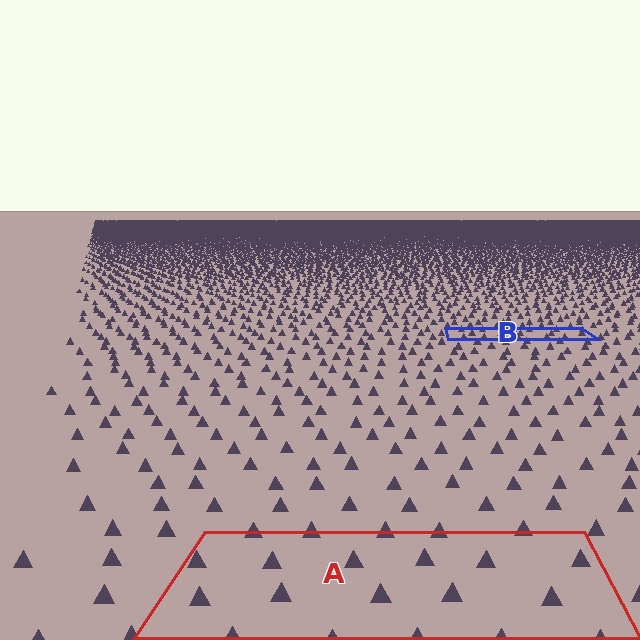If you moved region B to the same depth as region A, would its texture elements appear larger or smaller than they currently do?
They would appear larger. At a closer depth, the same texture elements are projected at a bigger on-screen size.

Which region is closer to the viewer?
Region A is closer. The texture elements there are larger and more spread out.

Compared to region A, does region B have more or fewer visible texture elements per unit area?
Region B has more texture elements per unit area — they are packed more densely because it is farther away.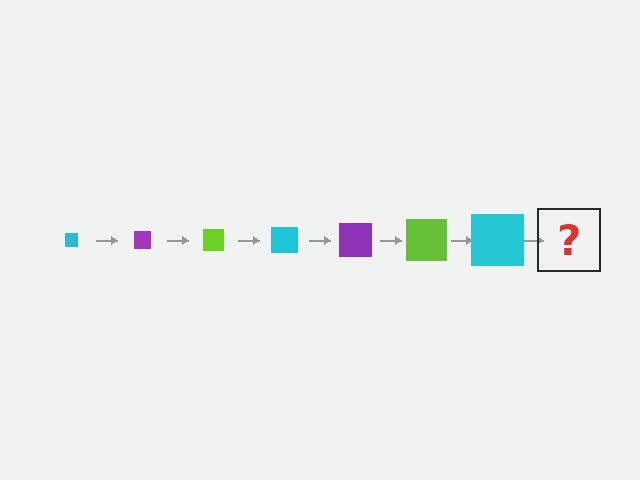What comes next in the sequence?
The next element should be a purple square, larger than the previous one.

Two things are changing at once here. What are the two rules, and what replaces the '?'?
The two rules are that the square grows larger each step and the color cycles through cyan, purple, and lime. The '?' should be a purple square, larger than the previous one.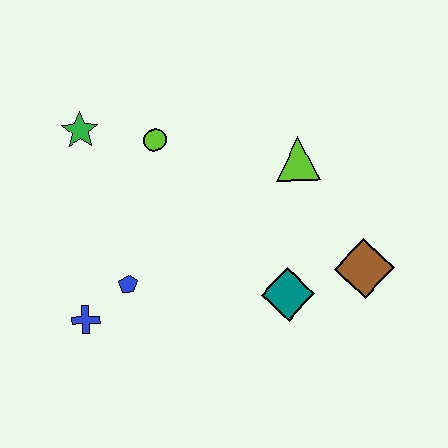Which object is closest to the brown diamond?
The teal diamond is closest to the brown diamond.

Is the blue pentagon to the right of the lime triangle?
No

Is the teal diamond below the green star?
Yes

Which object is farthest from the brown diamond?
The green star is farthest from the brown diamond.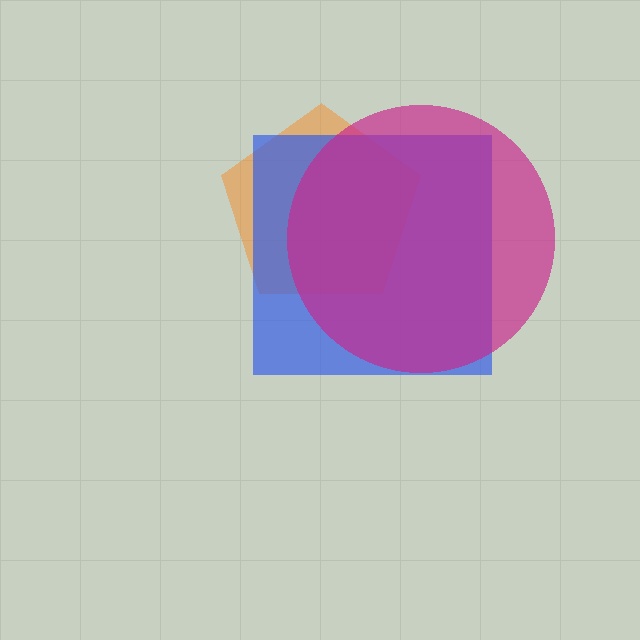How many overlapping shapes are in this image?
There are 3 overlapping shapes in the image.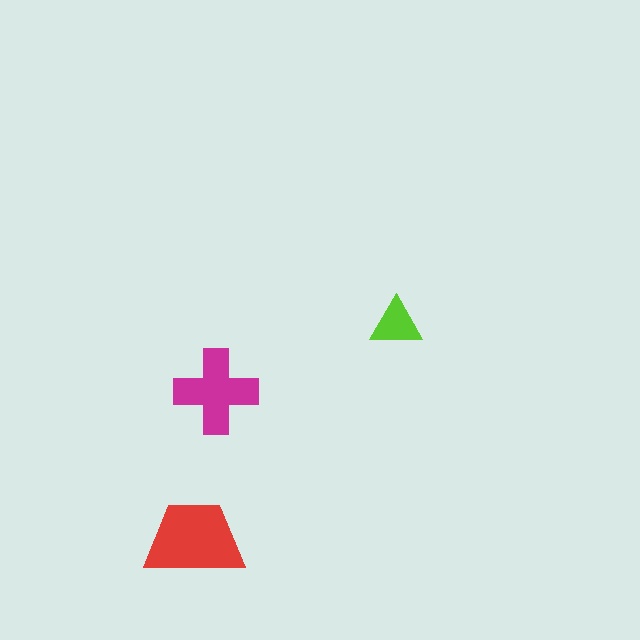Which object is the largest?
The red trapezoid.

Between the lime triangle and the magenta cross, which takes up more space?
The magenta cross.